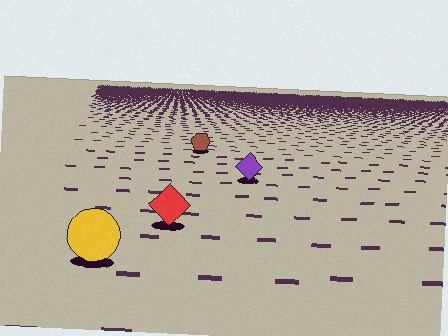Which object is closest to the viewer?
The yellow circle is closest. The texture marks near it are larger and more spread out.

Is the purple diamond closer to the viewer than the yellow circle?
No. The yellow circle is closer — you can tell from the texture gradient: the ground texture is coarser near it.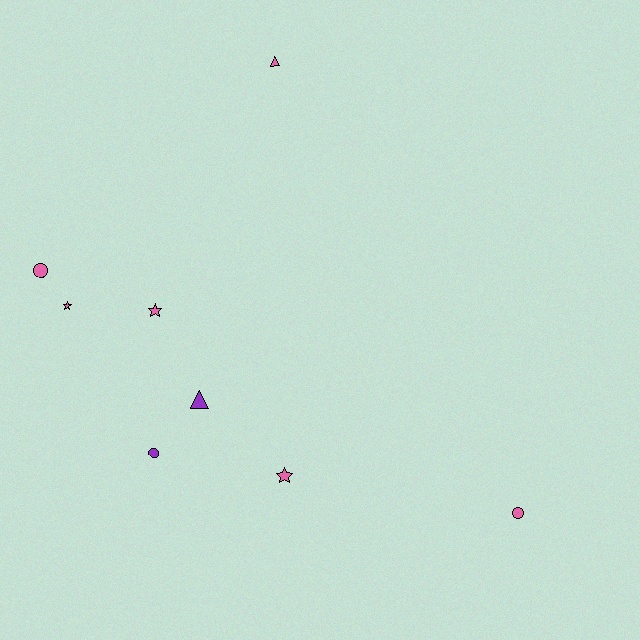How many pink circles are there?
There are 2 pink circles.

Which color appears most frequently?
Pink, with 6 objects.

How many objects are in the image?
There are 8 objects.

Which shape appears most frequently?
Star, with 3 objects.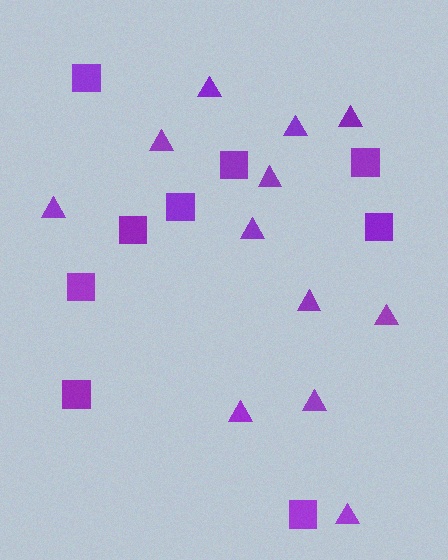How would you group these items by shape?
There are 2 groups: one group of squares (9) and one group of triangles (12).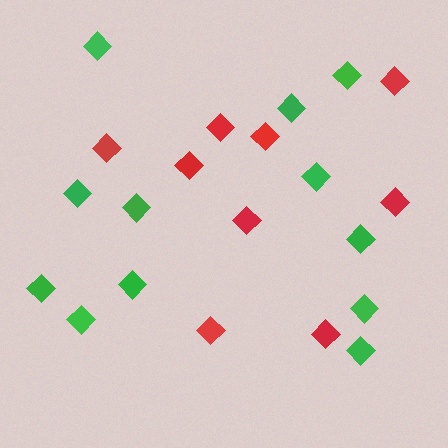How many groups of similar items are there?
There are 2 groups: one group of green diamonds (12) and one group of red diamonds (9).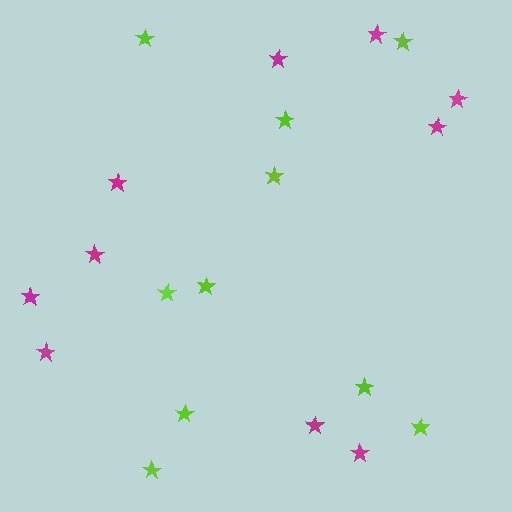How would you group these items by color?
There are 2 groups: one group of lime stars (10) and one group of magenta stars (10).